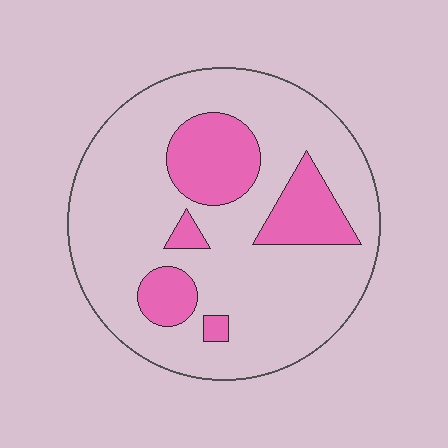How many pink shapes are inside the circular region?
5.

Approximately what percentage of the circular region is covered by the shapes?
Approximately 20%.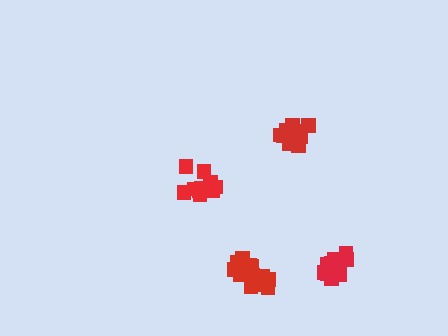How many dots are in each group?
Group 1: 14 dots, Group 2: 17 dots, Group 3: 17 dots, Group 4: 12 dots (60 total).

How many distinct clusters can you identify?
There are 4 distinct clusters.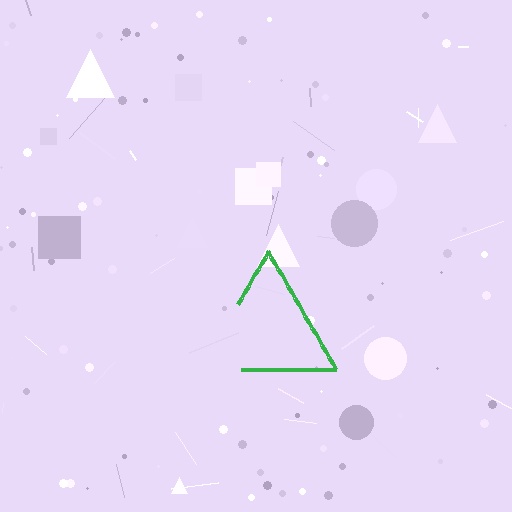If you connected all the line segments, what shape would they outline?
They would outline a triangle.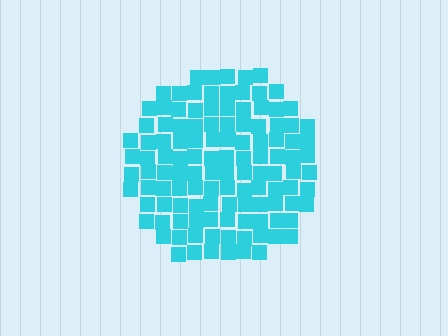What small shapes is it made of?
It is made of small squares.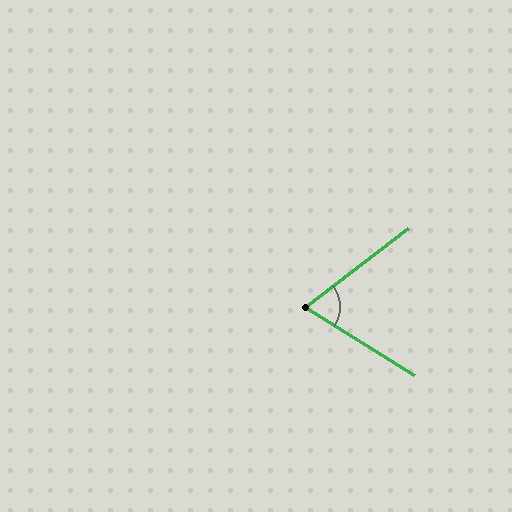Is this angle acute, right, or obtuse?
It is acute.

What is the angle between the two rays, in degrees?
Approximately 69 degrees.